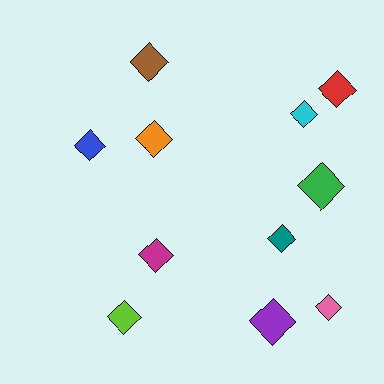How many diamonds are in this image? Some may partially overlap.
There are 11 diamonds.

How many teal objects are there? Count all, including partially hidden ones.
There is 1 teal object.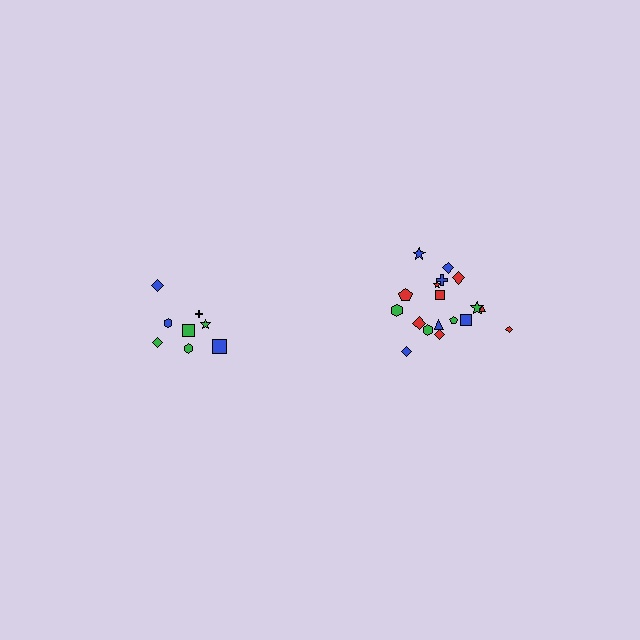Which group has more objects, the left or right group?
The right group.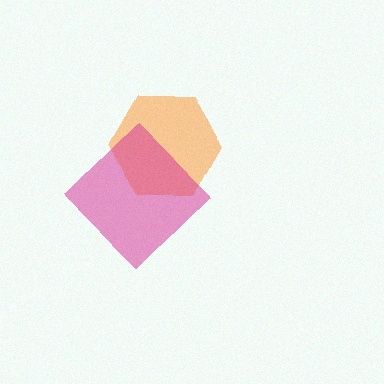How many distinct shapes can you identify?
There are 2 distinct shapes: an orange hexagon, a magenta diamond.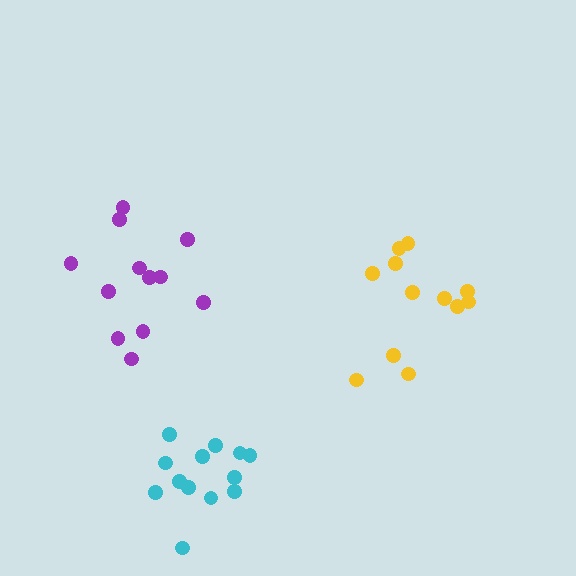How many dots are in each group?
Group 1: 12 dots, Group 2: 12 dots, Group 3: 13 dots (37 total).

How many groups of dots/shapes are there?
There are 3 groups.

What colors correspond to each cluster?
The clusters are colored: yellow, purple, cyan.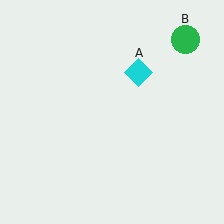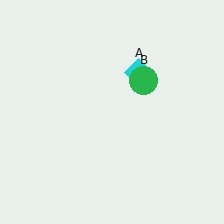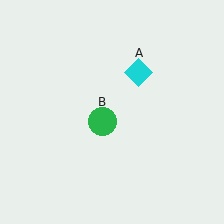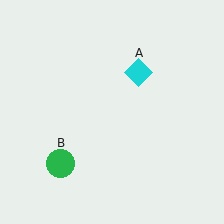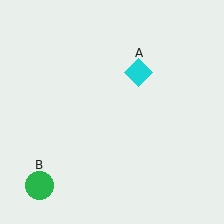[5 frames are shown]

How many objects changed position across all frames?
1 object changed position: green circle (object B).